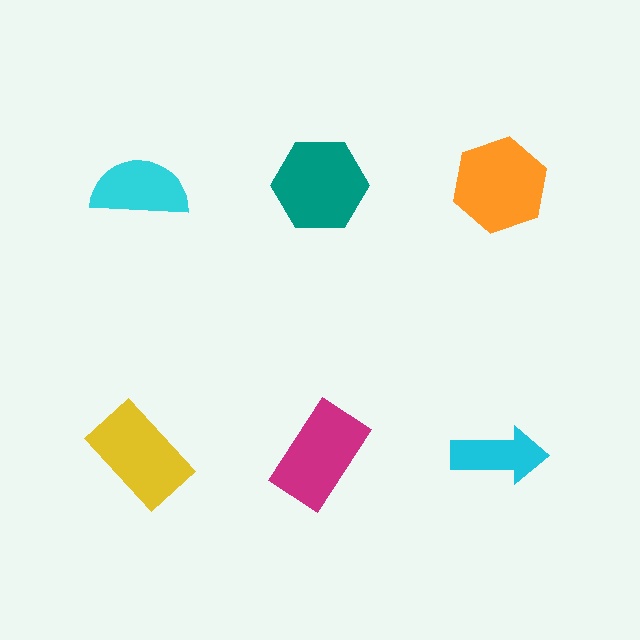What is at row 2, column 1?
A yellow rectangle.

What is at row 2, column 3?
A cyan arrow.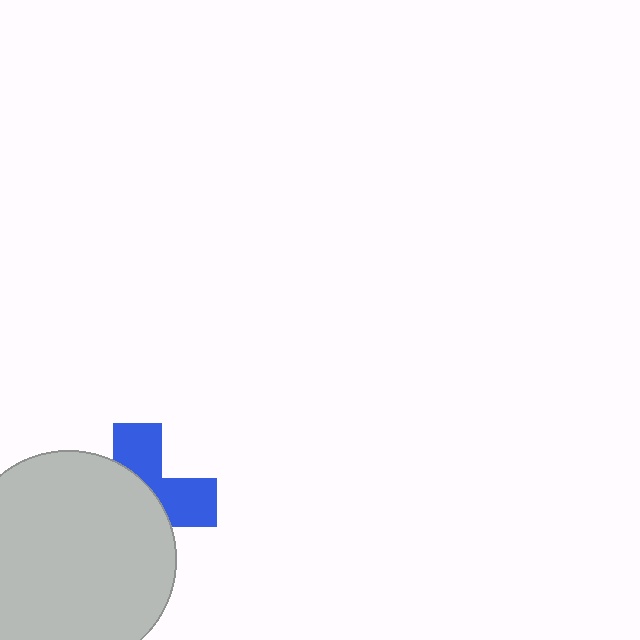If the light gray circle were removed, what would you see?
You would see the complete blue cross.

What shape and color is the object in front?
The object in front is a light gray circle.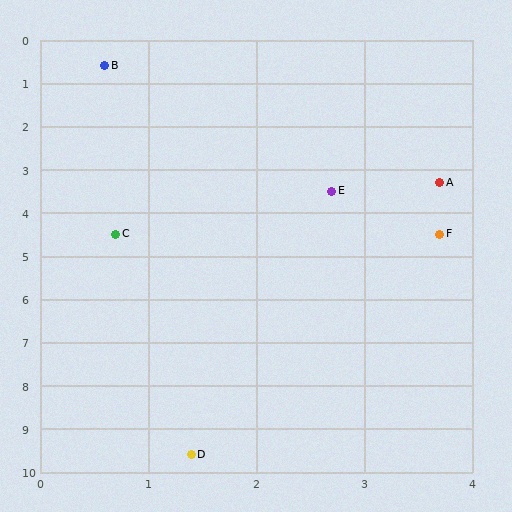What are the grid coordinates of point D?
Point D is at approximately (1.4, 9.6).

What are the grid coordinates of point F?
Point F is at approximately (3.7, 4.5).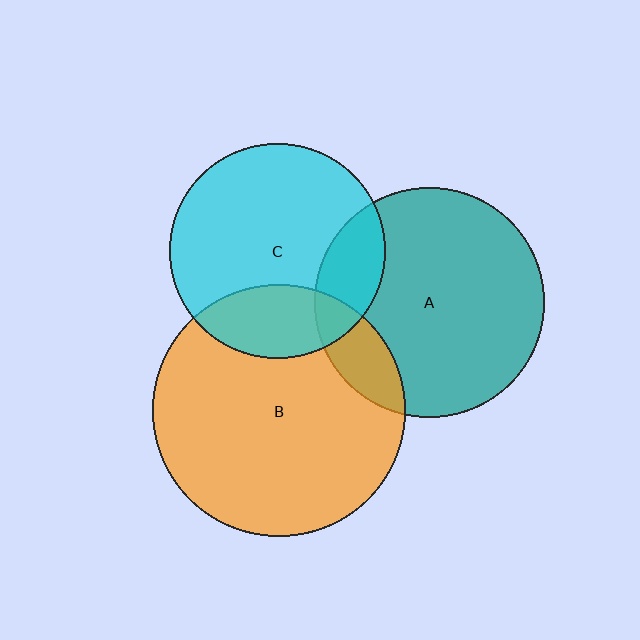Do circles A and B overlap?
Yes.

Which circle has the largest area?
Circle B (orange).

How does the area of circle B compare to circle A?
Approximately 1.2 times.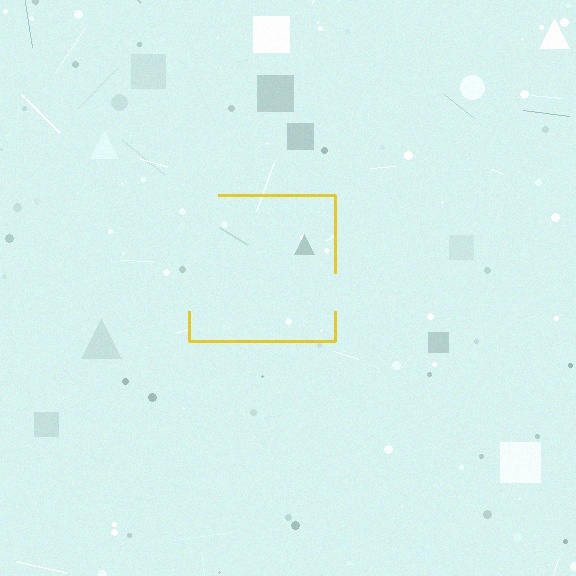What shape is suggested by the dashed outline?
The dashed outline suggests a square.